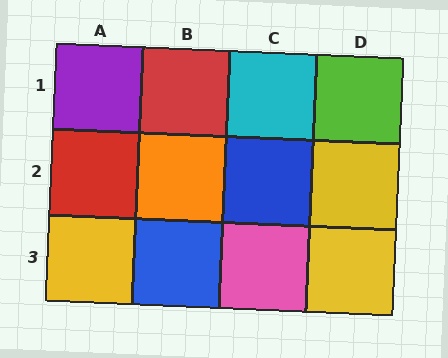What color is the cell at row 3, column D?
Yellow.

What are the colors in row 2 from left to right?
Red, orange, blue, yellow.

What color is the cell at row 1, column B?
Red.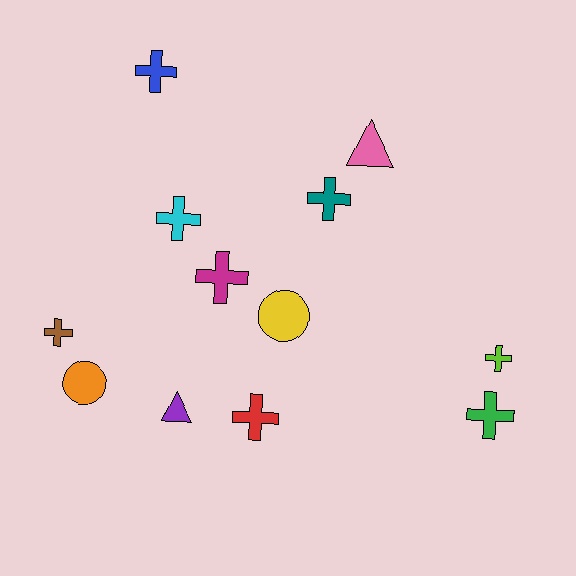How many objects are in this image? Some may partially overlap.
There are 12 objects.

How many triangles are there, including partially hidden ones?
There are 2 triangles.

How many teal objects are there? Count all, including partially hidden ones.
There is 1 teal object.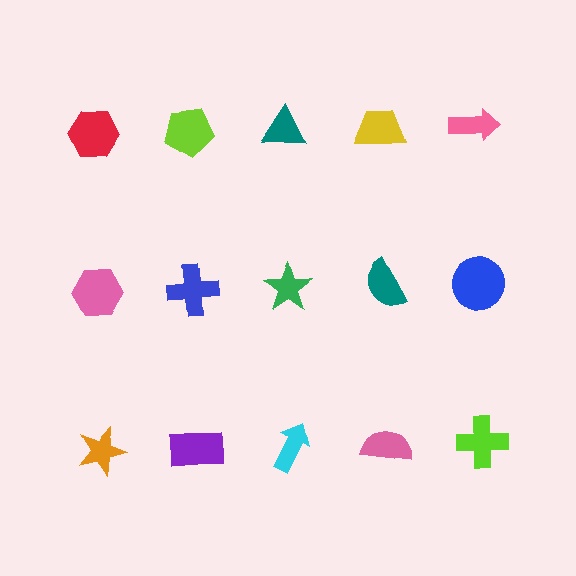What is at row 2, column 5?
A blue circle.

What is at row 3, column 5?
A lime cross.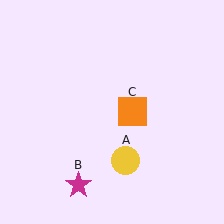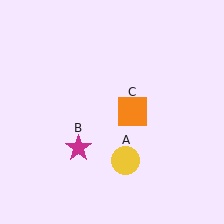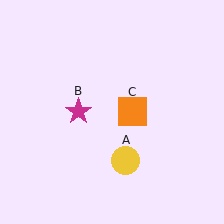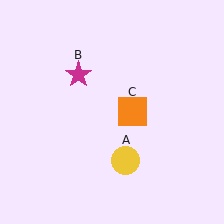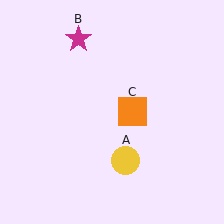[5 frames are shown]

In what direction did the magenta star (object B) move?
The magenta star (object B) moved up.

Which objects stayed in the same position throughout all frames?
Yellow circle (object A) and orange square (object C) remained stationary.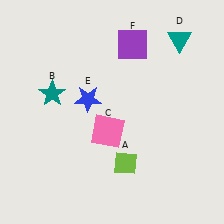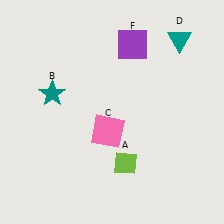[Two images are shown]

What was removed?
The blue star (E) was removed in Image 2.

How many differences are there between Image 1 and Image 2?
There is 1 difference between the two images.